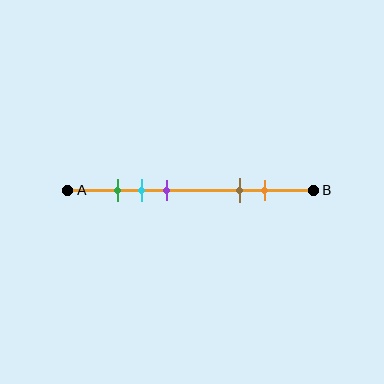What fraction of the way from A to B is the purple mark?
The purple mark is approximately 40% (0.4) of the way from A to B.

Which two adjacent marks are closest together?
The green and cyan marks are the closest adjacent pair.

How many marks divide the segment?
There are 5 marks dividing the segment.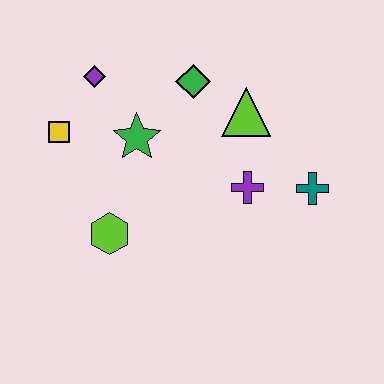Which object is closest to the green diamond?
The lime triangle is closest to the green diamond.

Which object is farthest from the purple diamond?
The teal cross is farthest from the purple diamond.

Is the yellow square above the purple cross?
Yes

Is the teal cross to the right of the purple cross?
Yes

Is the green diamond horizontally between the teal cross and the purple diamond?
Yes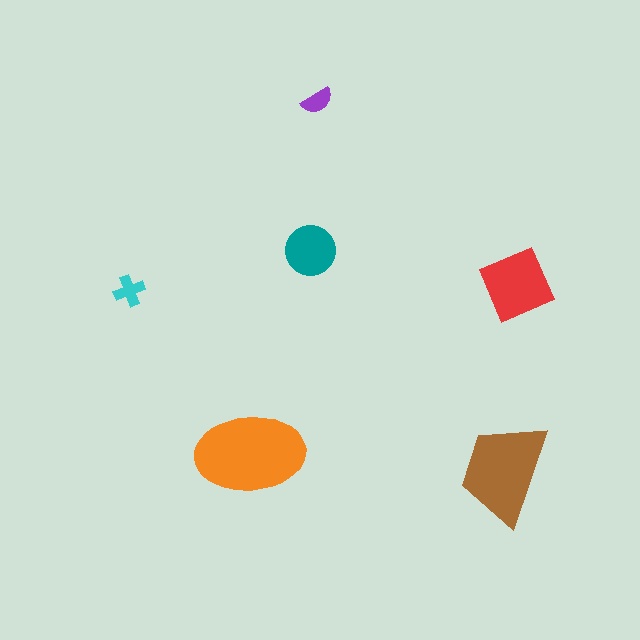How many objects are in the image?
There are 6 objects in the image.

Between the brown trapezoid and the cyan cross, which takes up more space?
The brown trapezoid.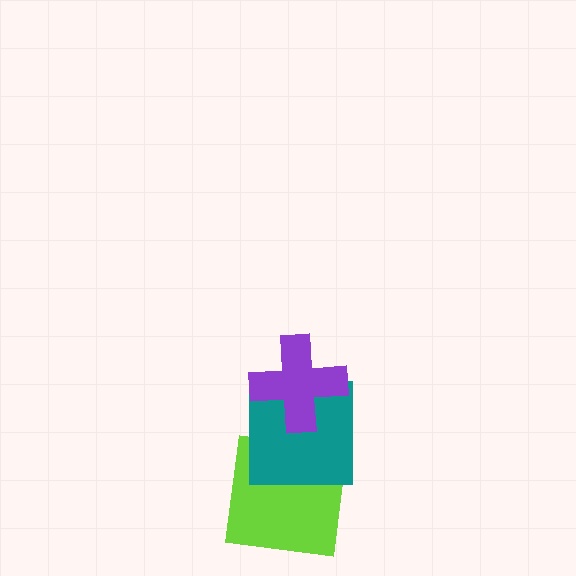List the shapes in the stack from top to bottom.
From top to bottom: the purple cross, the teal square, the lime square.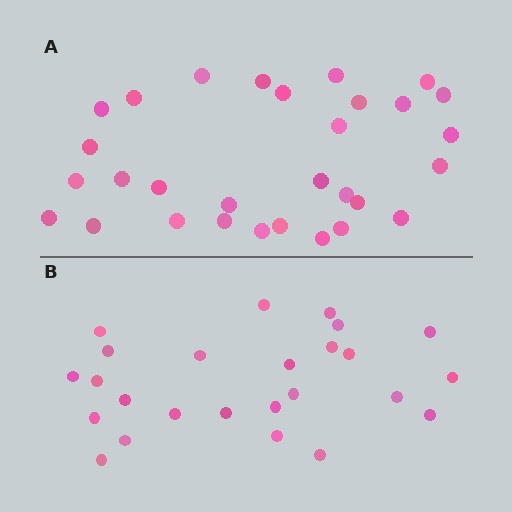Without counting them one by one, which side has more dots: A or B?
Region A (the top region) has more dots.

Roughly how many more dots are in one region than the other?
Region A has about 5 more dots than region B.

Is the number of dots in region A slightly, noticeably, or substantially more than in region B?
Region A has only slightly more — the two regions are fairly close. The ratio is roughly 1.2 to 1.